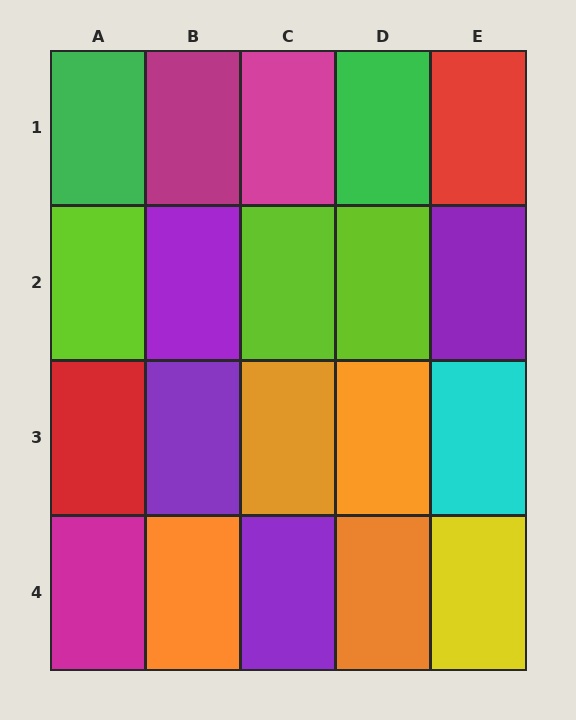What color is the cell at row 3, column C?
Orange.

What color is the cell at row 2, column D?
Lime.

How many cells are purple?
4 cells are purple.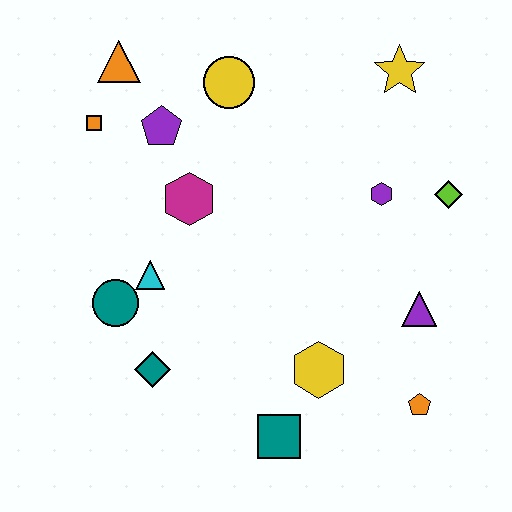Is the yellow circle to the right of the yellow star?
No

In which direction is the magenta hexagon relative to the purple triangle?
The magenta hexagon is to the left of the purple triangle.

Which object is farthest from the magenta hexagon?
The orange pentagon is farthest from the magenta hexagon.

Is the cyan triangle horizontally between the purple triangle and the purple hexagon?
No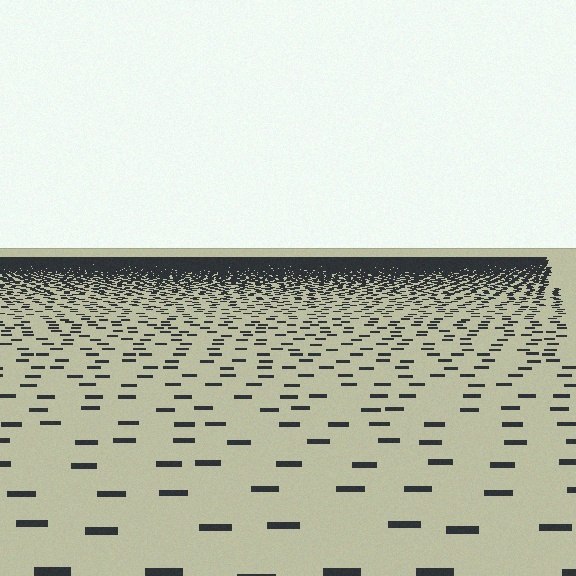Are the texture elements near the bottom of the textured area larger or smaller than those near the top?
Larger. Near the bottom, elements are closer to the viewer and appear at a bigger on-screen size.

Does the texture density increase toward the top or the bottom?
Density increases toward the top.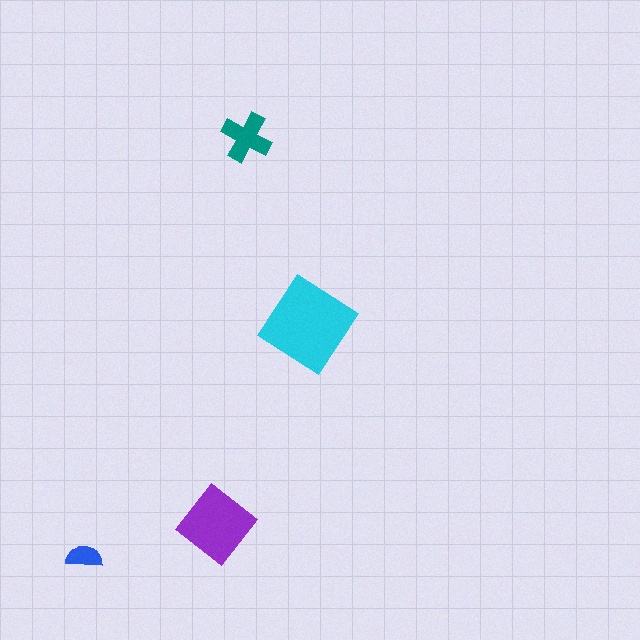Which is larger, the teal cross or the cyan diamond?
The cyan diamond.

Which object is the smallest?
The blue semicircle.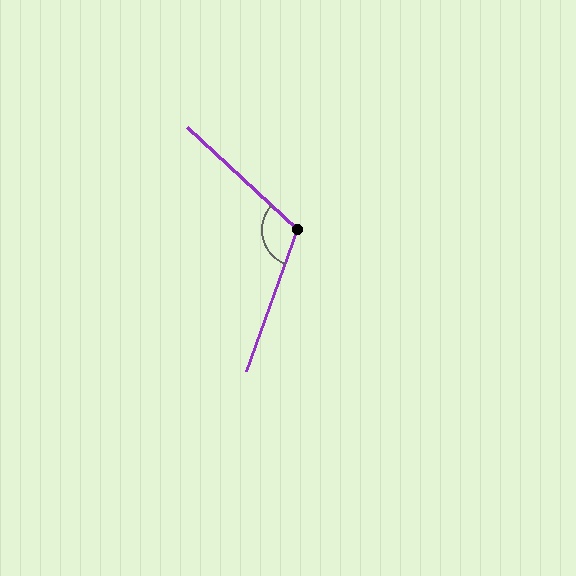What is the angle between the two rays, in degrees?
Approximately 113 degrees.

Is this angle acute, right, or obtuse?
It is obtuse.